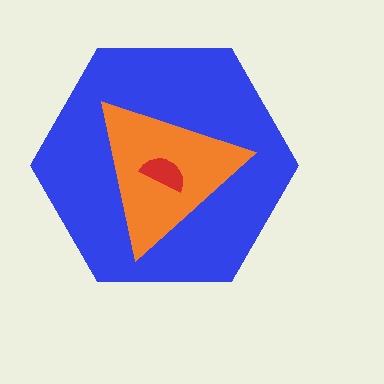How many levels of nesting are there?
3.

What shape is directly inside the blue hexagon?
The orange triangle.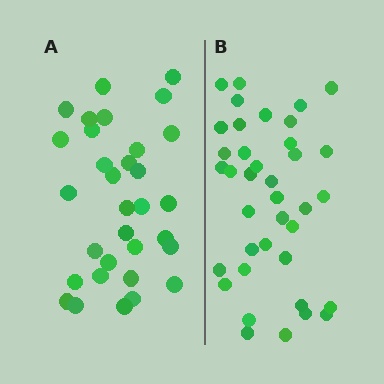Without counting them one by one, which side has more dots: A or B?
Region B (the right region) has more dots.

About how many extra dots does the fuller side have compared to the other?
Region B has about 6 more dots than region A.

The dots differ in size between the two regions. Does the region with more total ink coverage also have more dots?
No. Region A has more total ink coverage because its dots are larger, but region B actually contains more individual dots. Total area can be misleading — the number of items is what matters here.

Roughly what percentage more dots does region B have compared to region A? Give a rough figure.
About 20% more.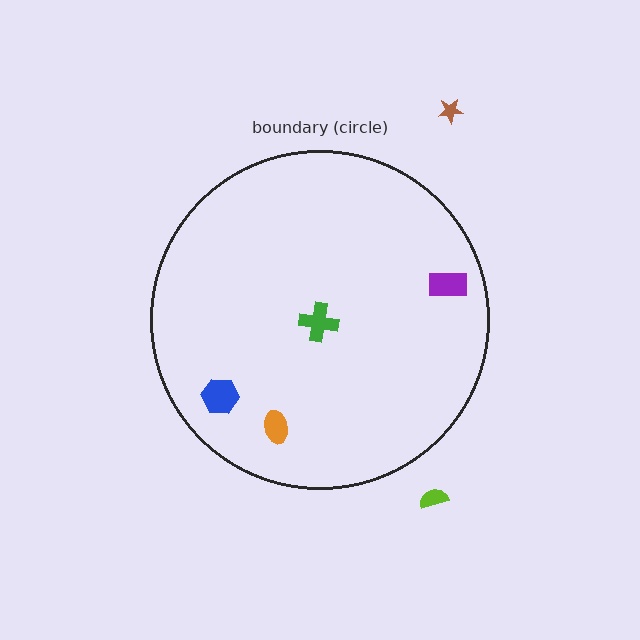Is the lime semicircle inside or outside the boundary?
Outside.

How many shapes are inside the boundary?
4 inside, 2 outside.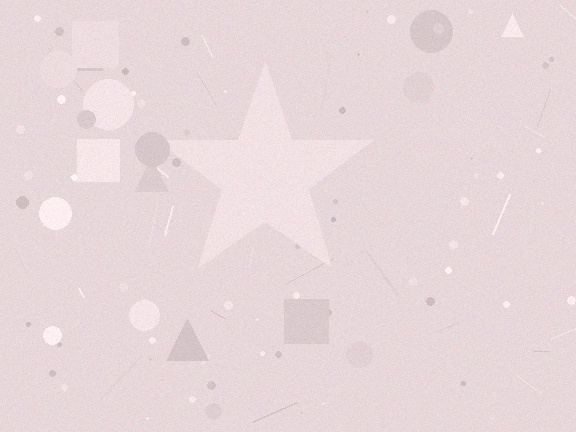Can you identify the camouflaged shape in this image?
The camouflaged shape is a star.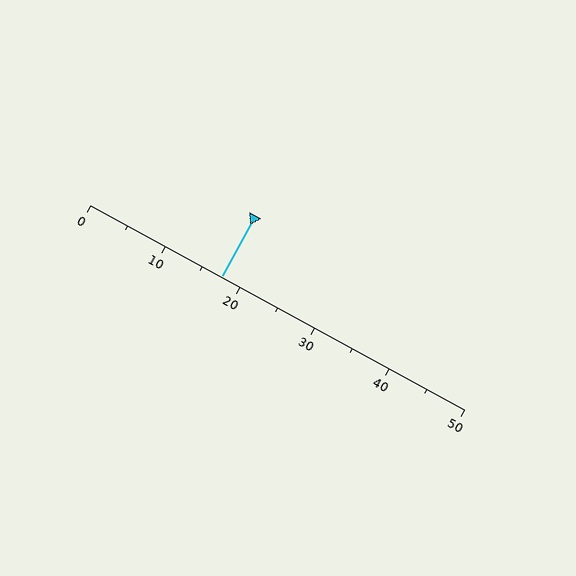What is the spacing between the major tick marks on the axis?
The major ticks are spaced 10 apart.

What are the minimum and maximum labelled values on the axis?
The axis runs from 0 to 50.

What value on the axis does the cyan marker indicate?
The marker indicates approximately 17.5.